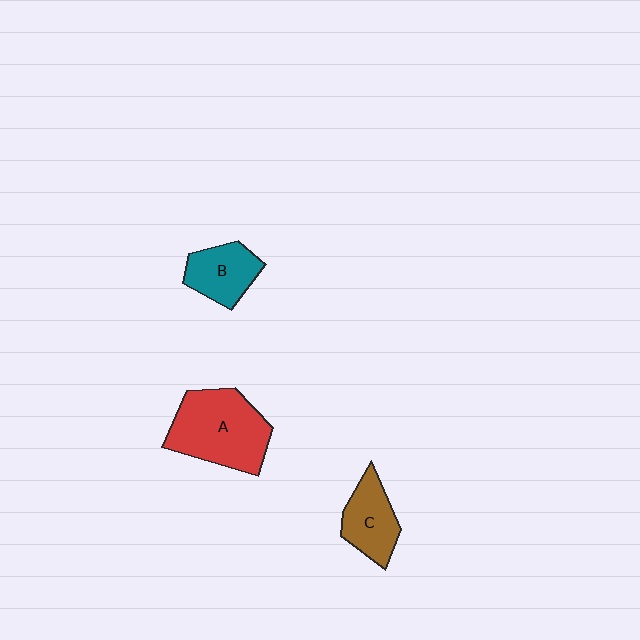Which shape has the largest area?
Shape A (red).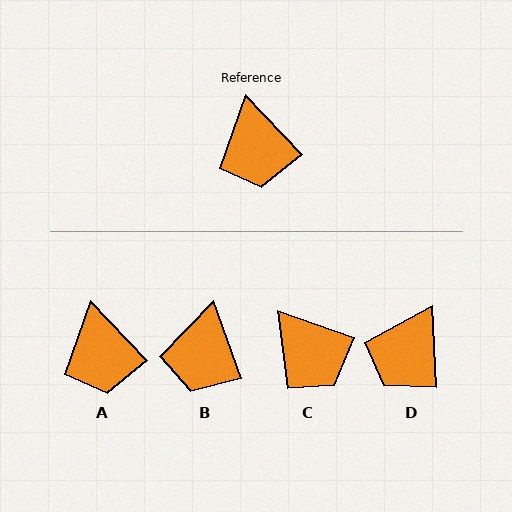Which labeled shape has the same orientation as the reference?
A.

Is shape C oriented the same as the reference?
No, it is off by about 27 degrees.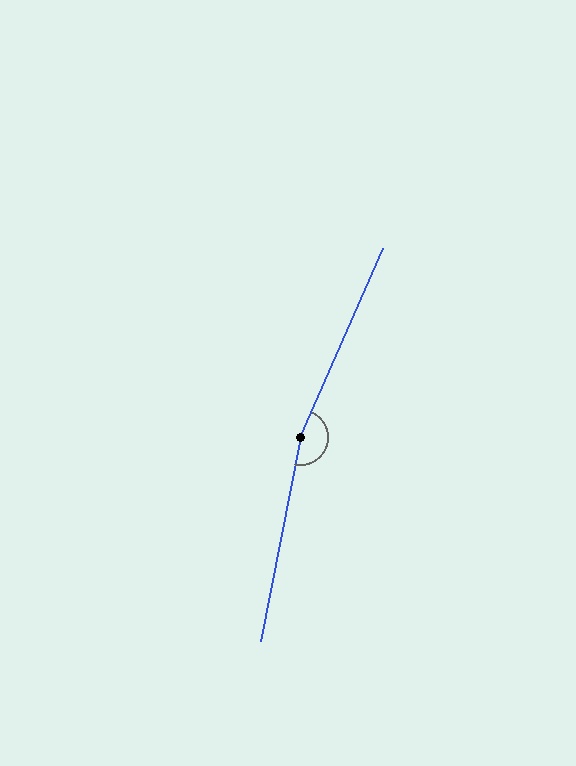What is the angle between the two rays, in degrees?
Approximately 167 degrees.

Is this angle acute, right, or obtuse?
It is obtuse.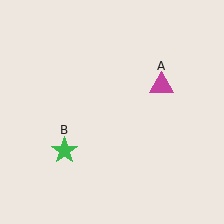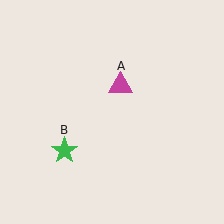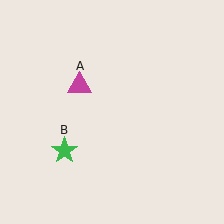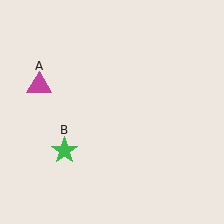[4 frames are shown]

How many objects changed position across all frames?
1 object changed position: magenta triangle (object A).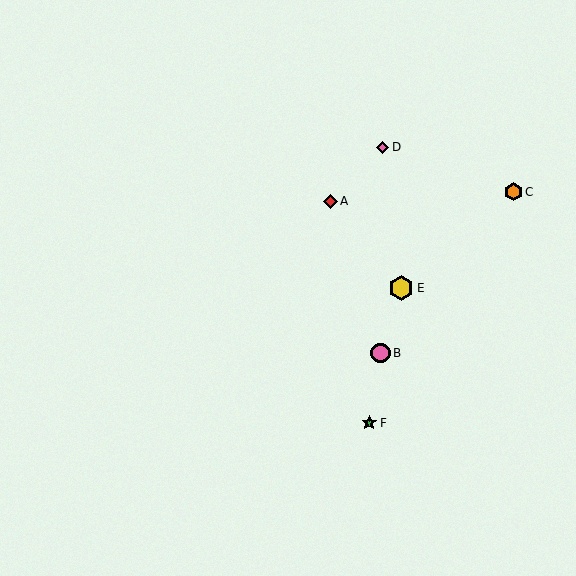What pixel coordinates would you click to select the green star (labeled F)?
Click at (369, 423) to select the green star F.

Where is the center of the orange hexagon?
The center of the orange hexagon is at (513, 192).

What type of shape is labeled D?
Shape D is a pink diamond.